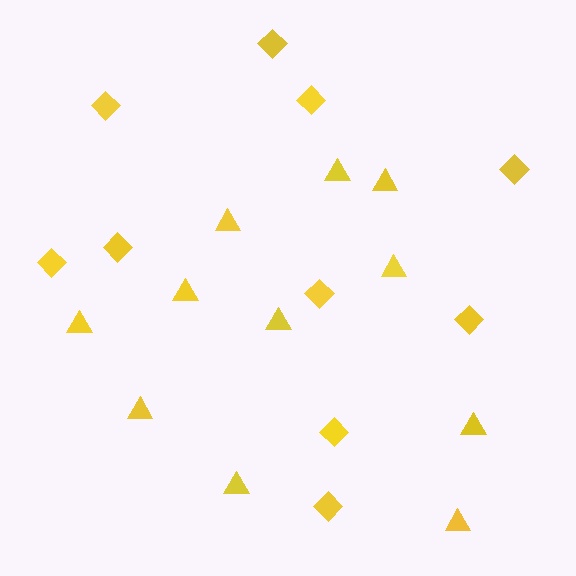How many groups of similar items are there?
There are 2 groups: one group of triangles (11) and one group of diamonds (10).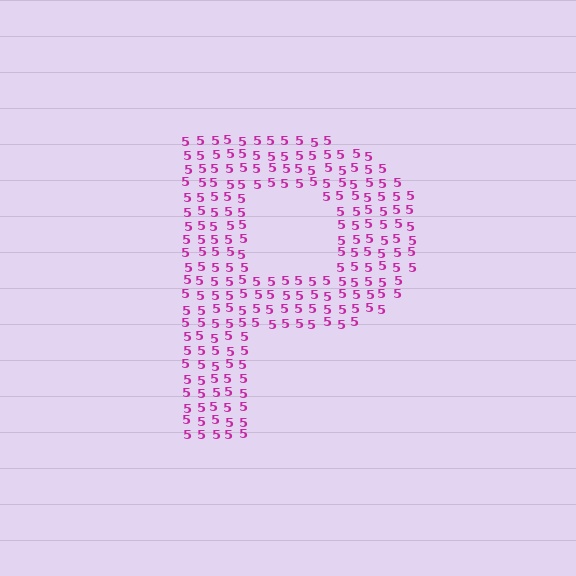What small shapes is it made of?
It is made of small digit 5's.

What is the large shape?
The large shape is the letter P.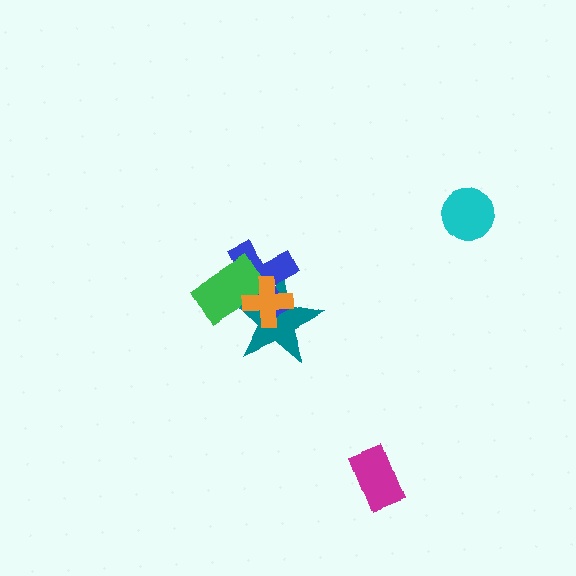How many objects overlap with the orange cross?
3 objects overlap with the orange cross.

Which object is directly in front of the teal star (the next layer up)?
The blue cross is directly in front of the teal star.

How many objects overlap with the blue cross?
3 objects overlap with the blue cross.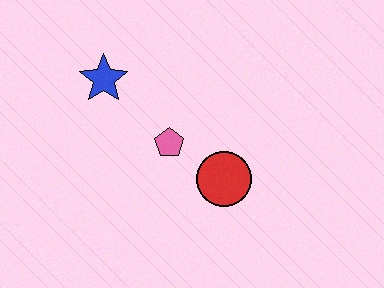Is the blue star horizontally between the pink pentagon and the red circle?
No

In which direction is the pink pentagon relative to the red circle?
The pink pentagon is to the left of the red circle.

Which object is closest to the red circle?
The pink pentagon is closest to the red circle.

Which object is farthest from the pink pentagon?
The blue star is farthest from the pink pentagon.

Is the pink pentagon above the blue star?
No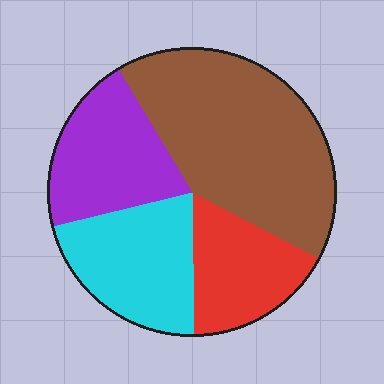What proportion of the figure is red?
Red takes up about one sixth (1/6) of the figure.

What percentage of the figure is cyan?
Cyan covers 21% of the figure.